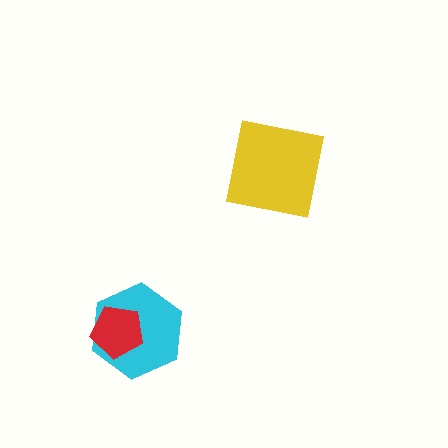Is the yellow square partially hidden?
No, no other shape covers it.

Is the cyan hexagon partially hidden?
Yes, it is partially covered by another shape.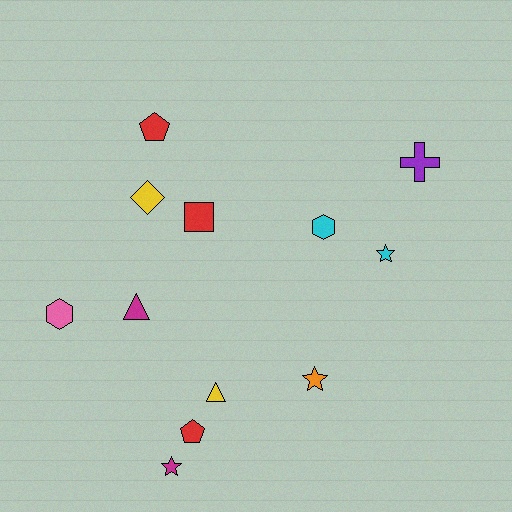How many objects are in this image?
There are 12 objects.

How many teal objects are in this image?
There are no teal objects.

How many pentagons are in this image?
There are 2 pentagons.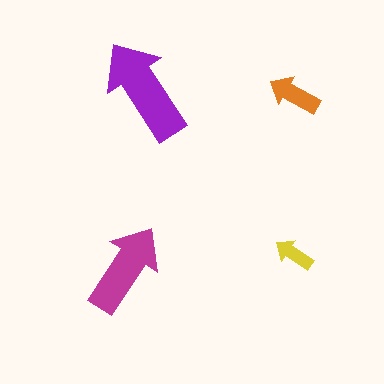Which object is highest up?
The purple arrow is topmost.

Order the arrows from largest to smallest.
the purple one, the magenta one, the orange one, the yellow one.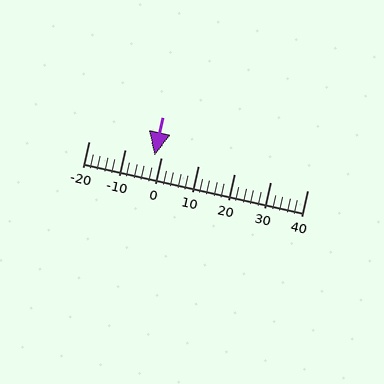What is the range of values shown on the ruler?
The ruler shows values from -20 to 40.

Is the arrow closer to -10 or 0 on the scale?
The arrow is closer to 0.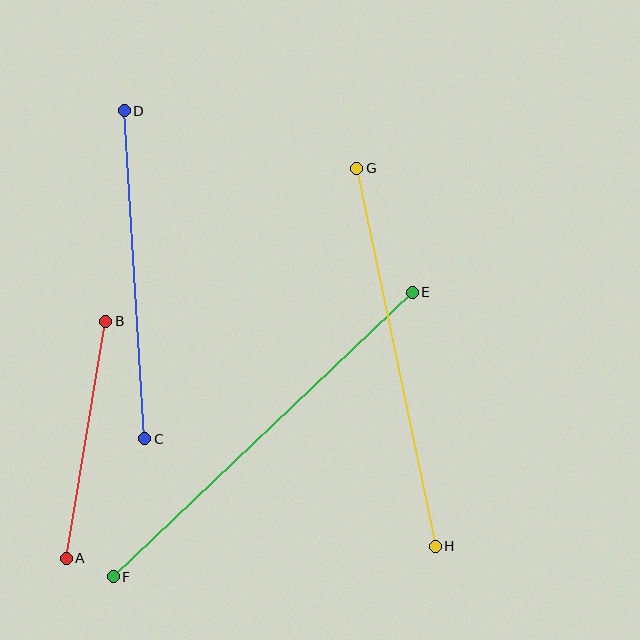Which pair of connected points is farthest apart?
Points E and F are farthest apart.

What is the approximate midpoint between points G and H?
The midpoint is at approximately (396, 357) pixels.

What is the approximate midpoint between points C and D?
The midpoint is at approximately (134, 275) pixels.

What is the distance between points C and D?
The distance is approximately 329 pixels.